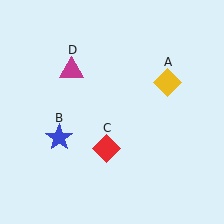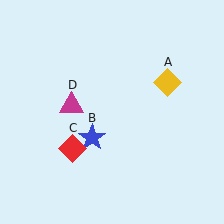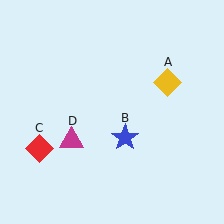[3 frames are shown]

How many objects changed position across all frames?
3 objects changed position: blue star (object B), red diamond (object C), magenta triangle (object D).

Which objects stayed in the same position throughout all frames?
Yellow diamond (object A) remained stationary.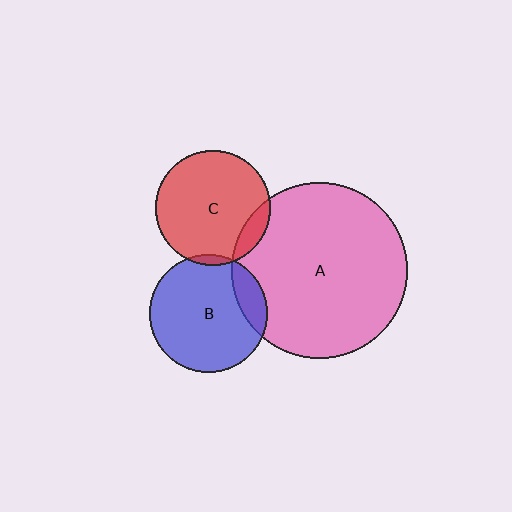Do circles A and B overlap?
Yes.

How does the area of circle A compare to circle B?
Approximately 2.2 times.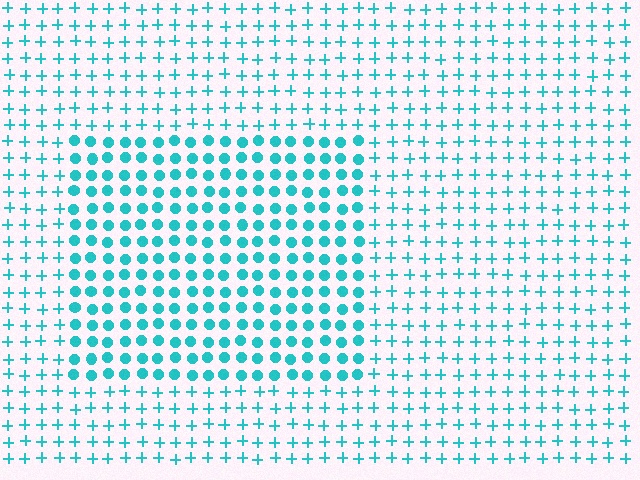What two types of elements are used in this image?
The image uses circles inside the rectangle region and plus signs outside it.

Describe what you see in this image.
The image is filled with small cyan elements arranged in a uniform grid. A rectangle-shaped region contains circles, while the surrounding area contains plus signs. The boundary is defined purely by the change in element shape.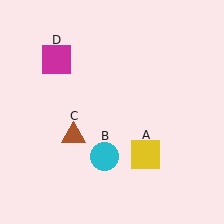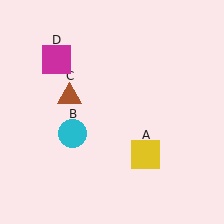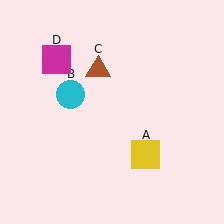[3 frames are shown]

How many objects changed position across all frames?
2 objects changed position: cyan circle (object B), brown triangle (object C).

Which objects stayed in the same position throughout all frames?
Yellow square (object A) and magenta square (object D) remained stationary.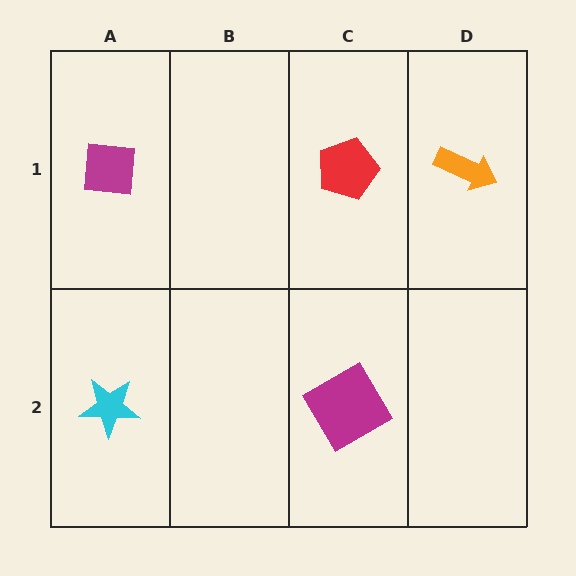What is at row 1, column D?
An orange arrow.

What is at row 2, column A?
A cyan star.